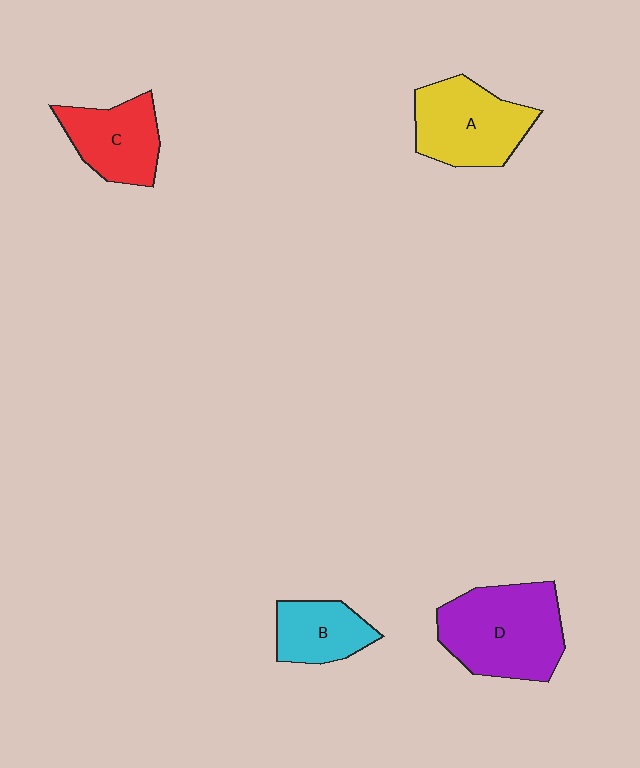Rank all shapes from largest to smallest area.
From largest to smallest: D (purple), A (yellow), C (red), B (cyan).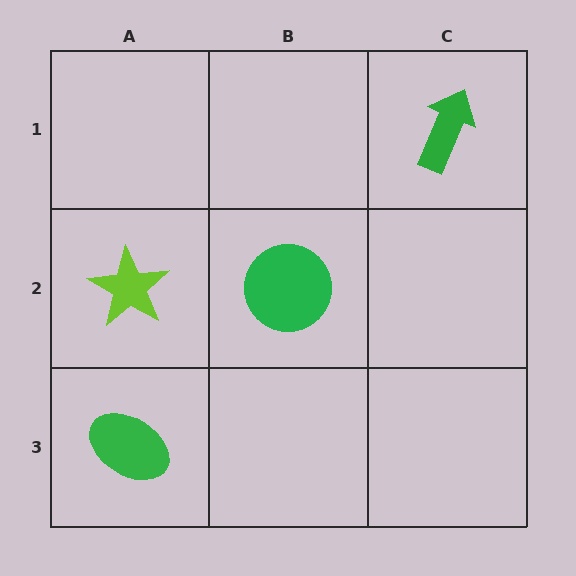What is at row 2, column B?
A green circle.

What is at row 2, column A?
A lime star.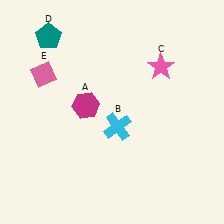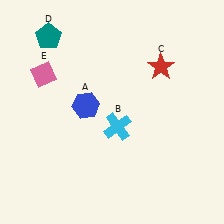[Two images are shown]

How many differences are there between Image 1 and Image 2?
There are 2 differences between the two images.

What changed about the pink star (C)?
In Image 1, C is pink. In Image 2, it changed to red.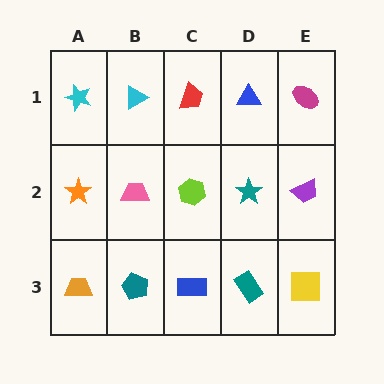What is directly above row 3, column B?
A pink trapezoid.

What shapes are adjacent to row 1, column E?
A purple trapezoid (row 2, column E), a blue triangle (row 1, column D).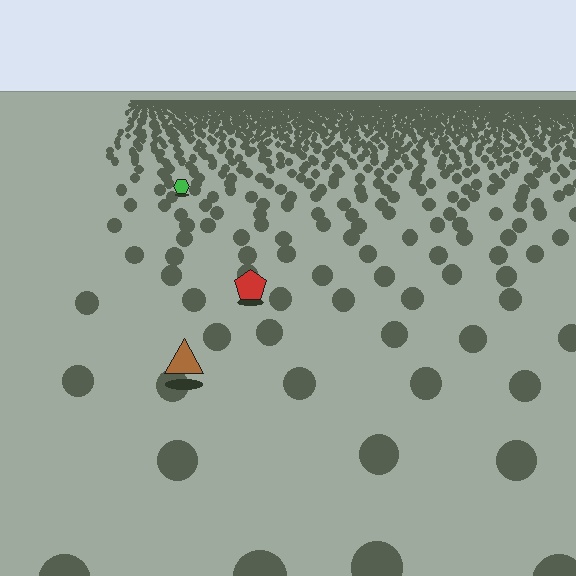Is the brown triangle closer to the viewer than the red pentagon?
Yes. The brown triangle is closer — you can tell from the texture gradient: the ground texture is coarser near it.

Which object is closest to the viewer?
The brown triangle is closest. The texture marks near it are larger and more spread out.